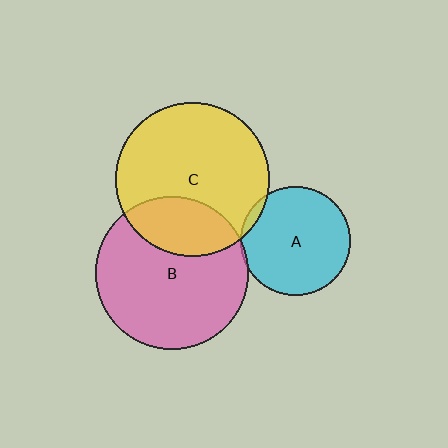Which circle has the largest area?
Circle C (yellow).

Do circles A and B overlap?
Yes.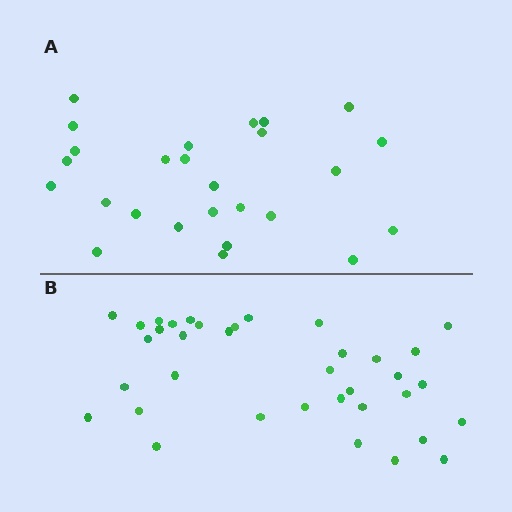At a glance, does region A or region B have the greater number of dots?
Region B (the bottom region) has more dots.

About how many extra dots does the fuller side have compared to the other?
Region B has roughly 10 or so more dots than region A.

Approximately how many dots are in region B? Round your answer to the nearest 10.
About 40 dots. (The exact count is 36, which rounds to 40.)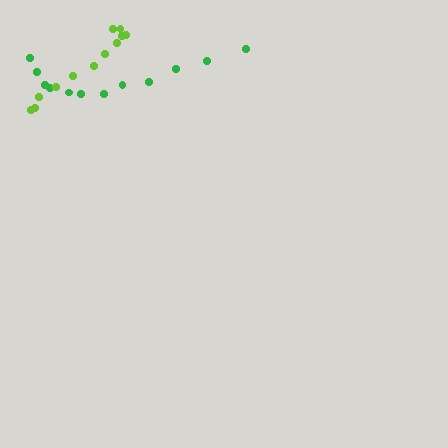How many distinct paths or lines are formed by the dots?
There are 2 distinct paths.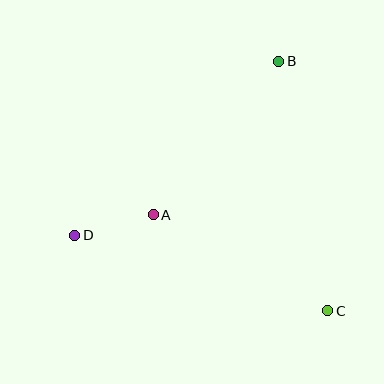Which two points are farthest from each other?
Points B and D are farthest from each other.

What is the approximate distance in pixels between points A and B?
The distance between A and B is approximately 198 pixels.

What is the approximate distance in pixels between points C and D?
The distance between C and D is approximately 264 pixels.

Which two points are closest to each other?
Points A and D are closest to each other.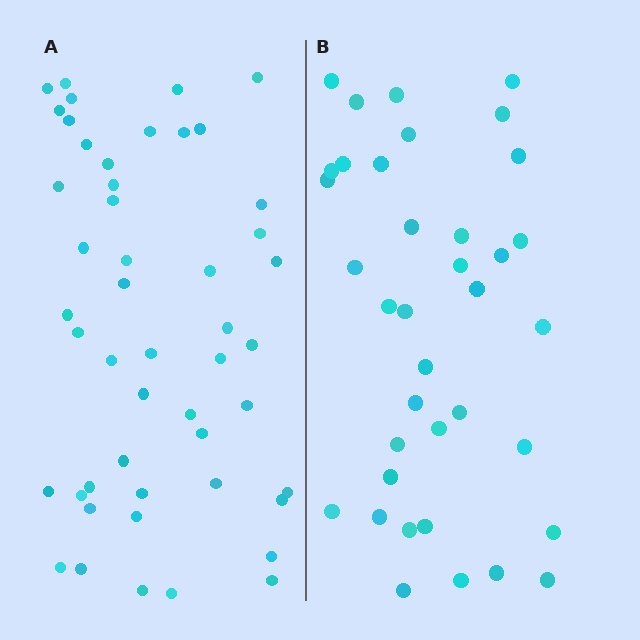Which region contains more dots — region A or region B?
Region A (the left region) has more dots.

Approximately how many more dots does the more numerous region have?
Region A has roughly 12 or so more dots than region B.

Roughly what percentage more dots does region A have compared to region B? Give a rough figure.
About 30% more.